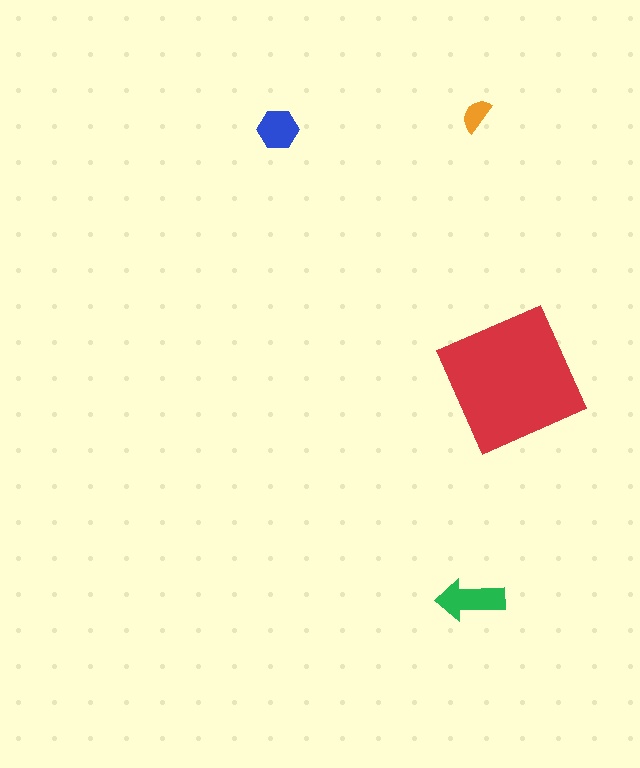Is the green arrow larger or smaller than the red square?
Smaller.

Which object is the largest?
The red square.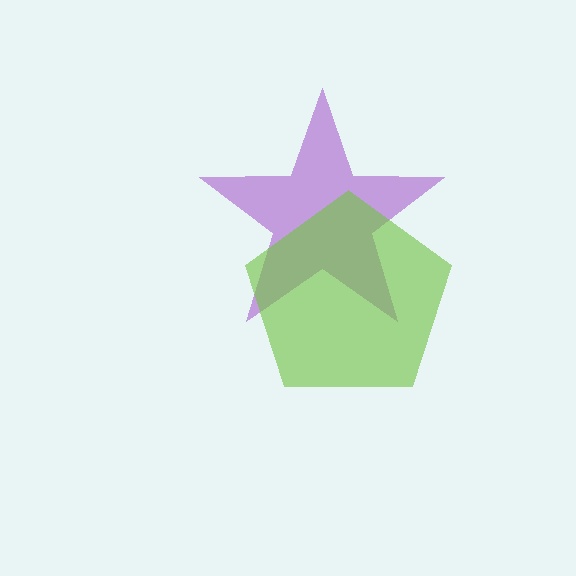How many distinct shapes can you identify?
There are 2 distinct shapes: a purple star, a lime pentagon.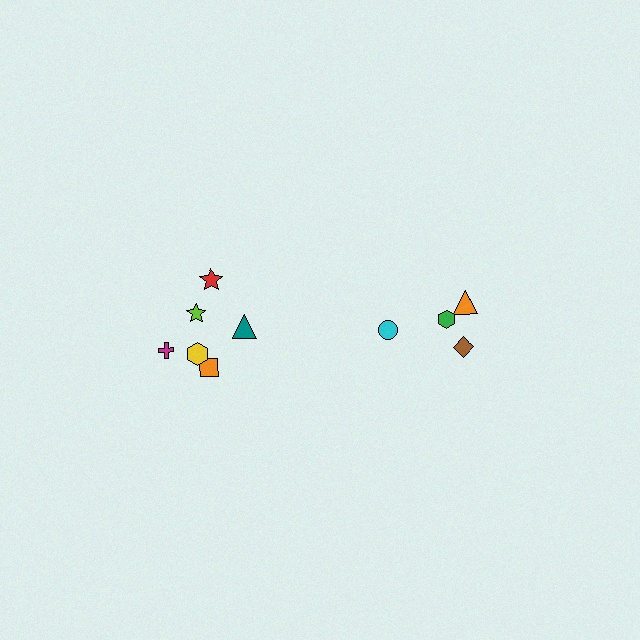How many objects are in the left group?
There are 6 objects.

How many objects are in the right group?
There are 4 objects.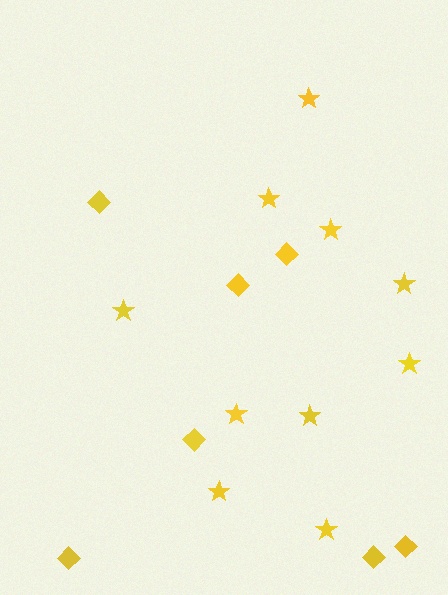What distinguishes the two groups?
There are 2 groups: one group of diamonds (7) and one group of stars (10).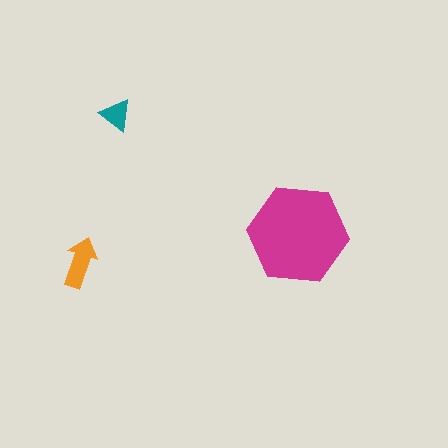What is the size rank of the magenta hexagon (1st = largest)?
1st.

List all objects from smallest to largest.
The teal triangle, the orange arrow, the magenta hexagon.